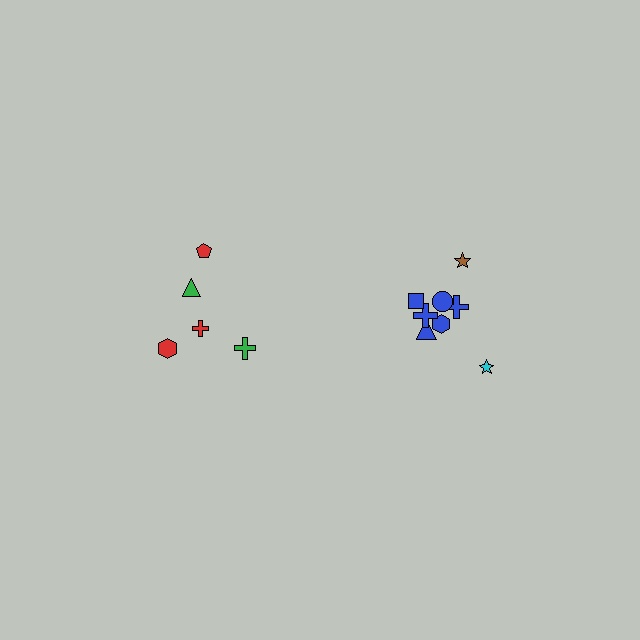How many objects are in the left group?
There are 5 objects.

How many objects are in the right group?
There are 8 objects.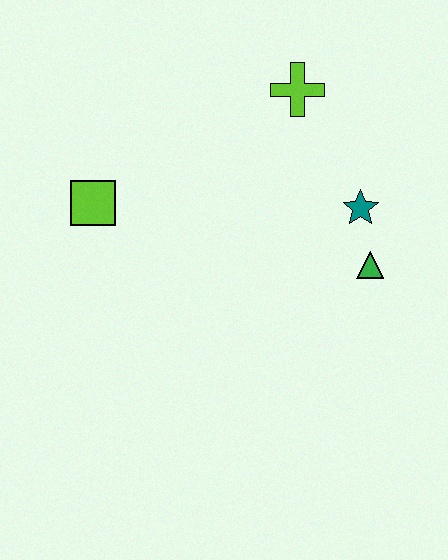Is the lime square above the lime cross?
No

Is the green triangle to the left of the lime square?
No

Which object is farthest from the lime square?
The green triangle is farthest from the lime square.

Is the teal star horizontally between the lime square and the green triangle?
Yes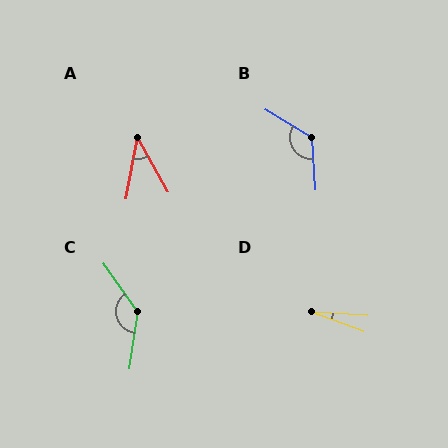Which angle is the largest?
C, at approximately 137 degrees.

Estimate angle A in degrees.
Approximately 40 degrees.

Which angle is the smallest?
D, at approximately 16 degrees.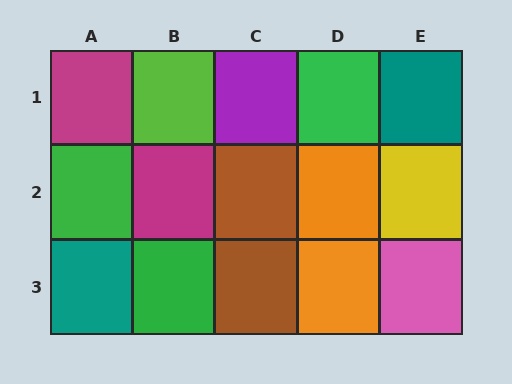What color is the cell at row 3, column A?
Teal.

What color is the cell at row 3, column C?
Brown.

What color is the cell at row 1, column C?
Purple.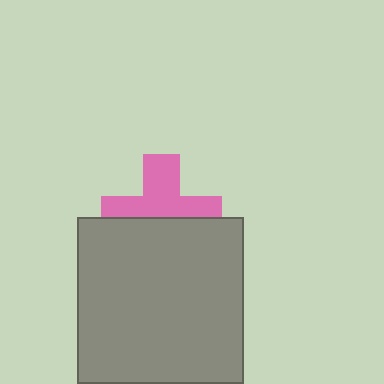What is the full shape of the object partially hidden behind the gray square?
The partially hidden object is a pink cross.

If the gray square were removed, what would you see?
You would see the complete pink cross.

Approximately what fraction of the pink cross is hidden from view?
Roughly 45% of the pink cross is hidden behind the gray square.